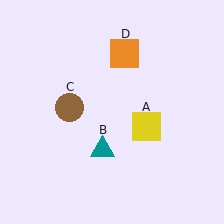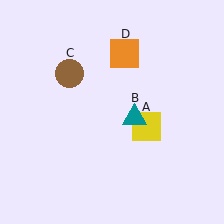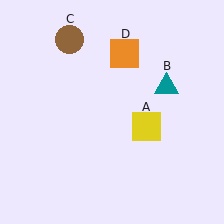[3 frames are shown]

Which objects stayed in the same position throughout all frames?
Yellow square (object A) and orange square (object D) remained stationary.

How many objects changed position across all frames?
2 objects changed position: teal triangle (object B), brown circle (object C).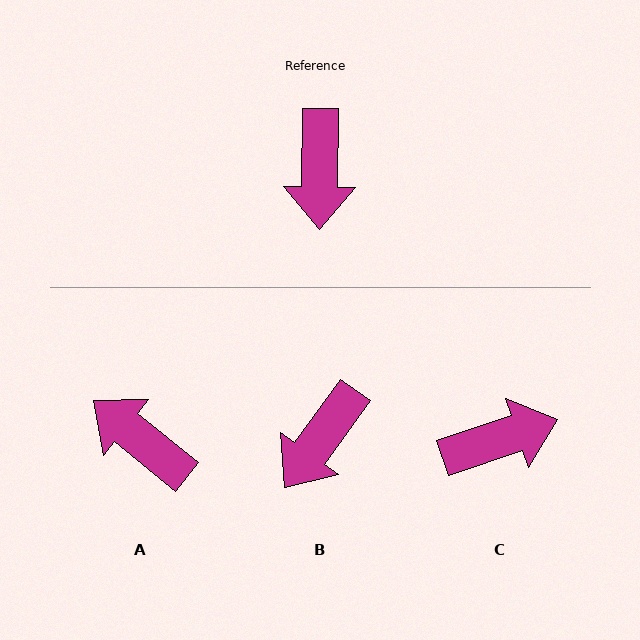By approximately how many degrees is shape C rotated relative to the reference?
Approximately 109 degrees counter-clockwise.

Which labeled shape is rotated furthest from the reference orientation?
A, about 128 degrees away.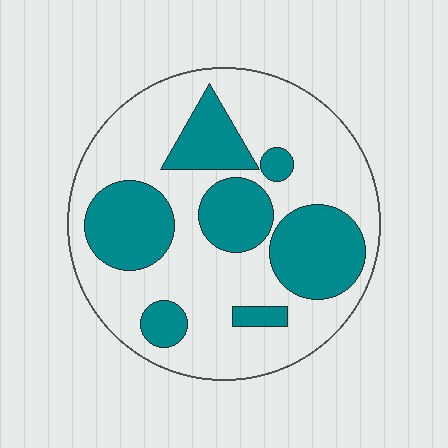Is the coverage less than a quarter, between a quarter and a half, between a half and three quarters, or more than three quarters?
Between a quarter and a half.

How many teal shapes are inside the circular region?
7.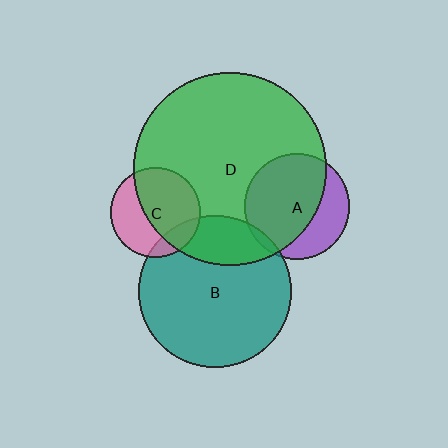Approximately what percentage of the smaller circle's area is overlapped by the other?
Approximately 60%.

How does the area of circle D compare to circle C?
Approximately 4.6 times.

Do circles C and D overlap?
Yes.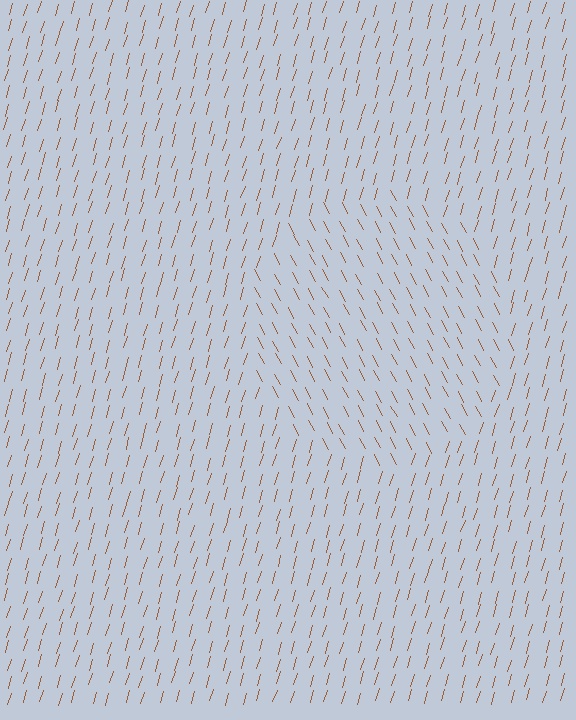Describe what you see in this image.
The image is filled with small brown line segments. A circle region in the image has lines oriented differently from the surrounding lines, creating a visible texture boundary.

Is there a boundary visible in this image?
Yes, there is a texture boundary formed by a change in line orientation.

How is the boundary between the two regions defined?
The boundary is defined purely by a change in line orientation (approximately 45 degrees difference). All lines are the same color and thickness.